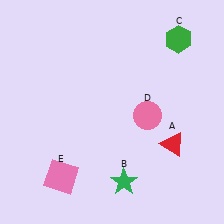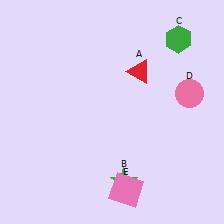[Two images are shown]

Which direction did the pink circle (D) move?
The pink circle (D) moved right.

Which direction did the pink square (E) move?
The pink square (E) moved right.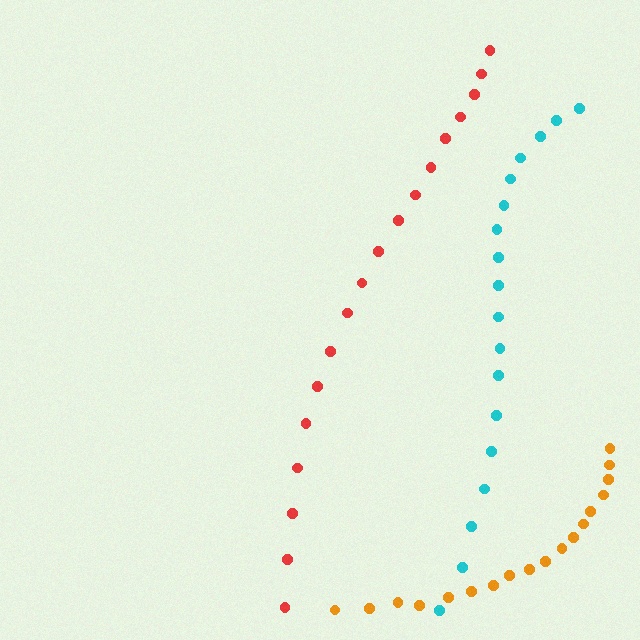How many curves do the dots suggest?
There are 3 distinct paths.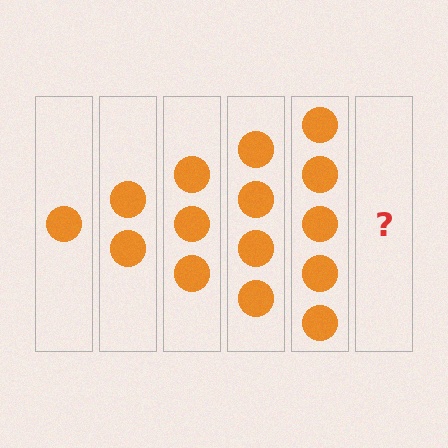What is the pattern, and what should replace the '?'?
The pattern is that each step adds one more circle. The '?' should be 6 circles.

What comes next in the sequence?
The next element should be 6 circles.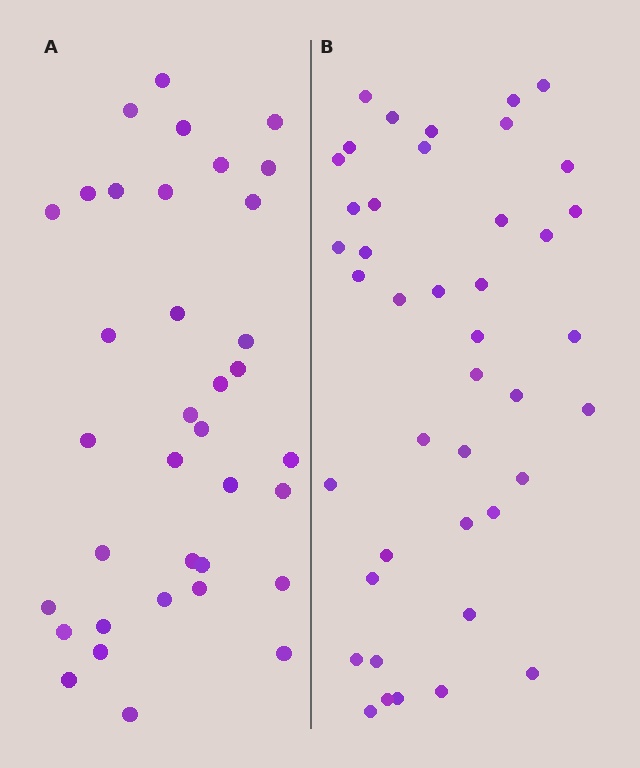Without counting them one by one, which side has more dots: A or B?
Region B (the right region) has more dots.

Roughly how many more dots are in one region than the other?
Region B has about 6 more dots than region A.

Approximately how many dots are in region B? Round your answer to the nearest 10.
About 40 dots. (The exact count is 42, which rounds to 40.)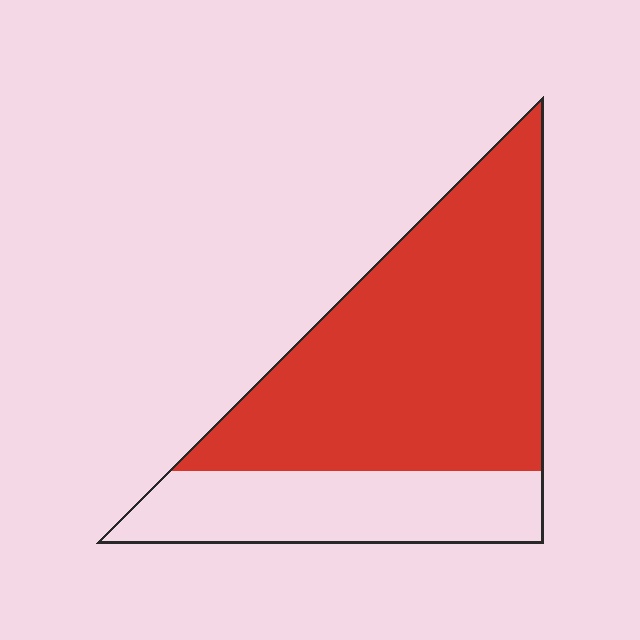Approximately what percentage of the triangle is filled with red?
Approximately 70%.